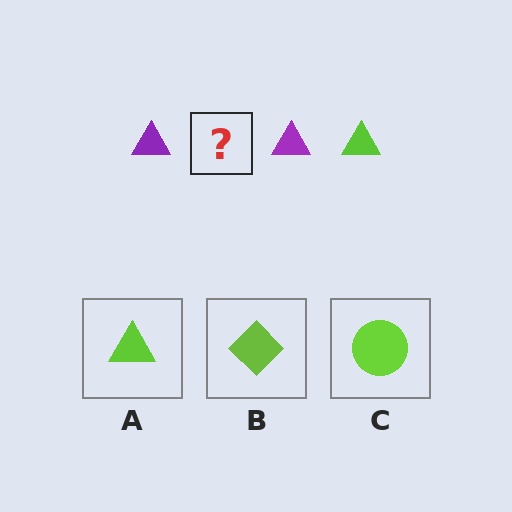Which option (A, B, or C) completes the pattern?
A.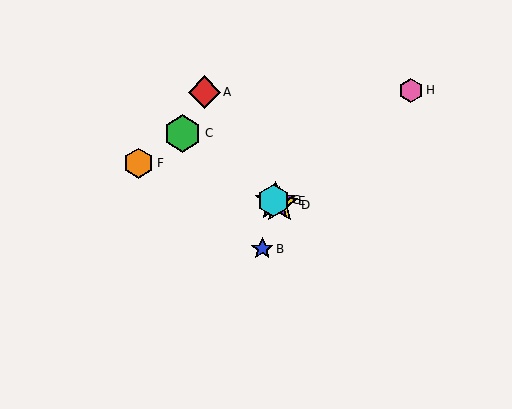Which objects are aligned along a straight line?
Objects C, D, E, G are aligned along a straight line.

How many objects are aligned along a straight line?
4 objects (C, D, E, G) are aligned along a straight line.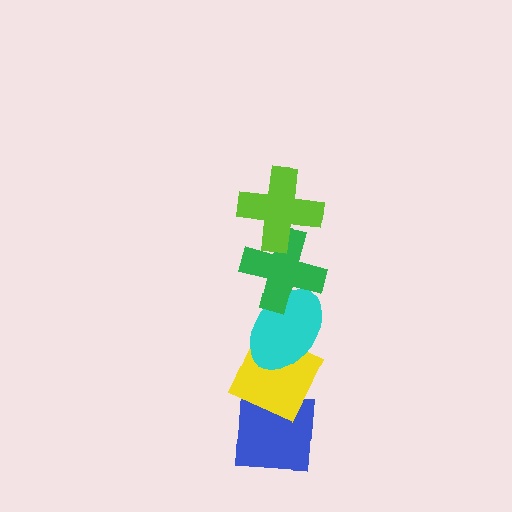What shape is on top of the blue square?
The yellow diamond is on top of the blue square.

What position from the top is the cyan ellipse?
The cyan ellipse is 3rd from the top.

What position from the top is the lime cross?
The lime cross is 1st from the top.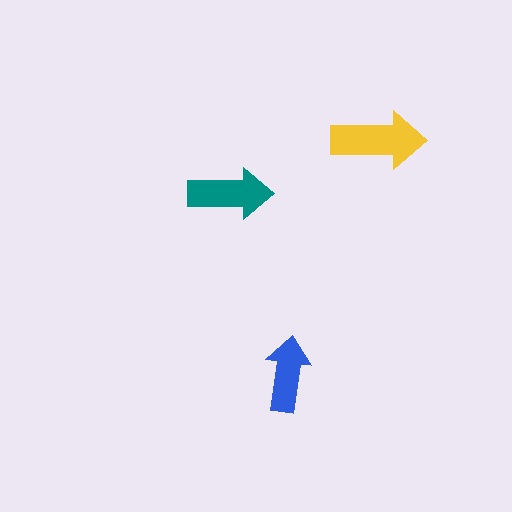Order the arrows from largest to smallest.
the yellow one, the teal one, the blue one.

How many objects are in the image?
There are 3 objects in the image.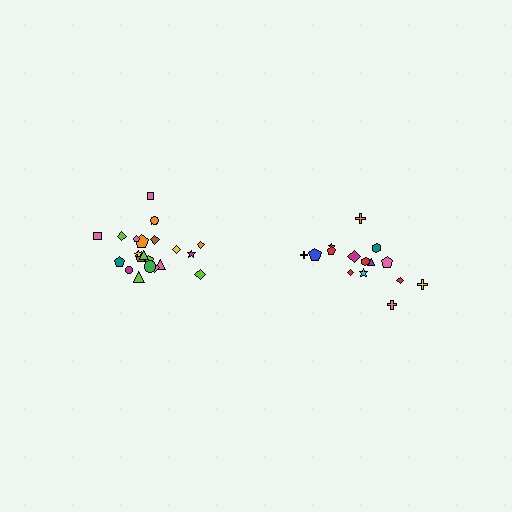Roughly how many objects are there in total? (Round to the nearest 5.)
Roughly 35 objects in total.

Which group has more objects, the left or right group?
The left group.